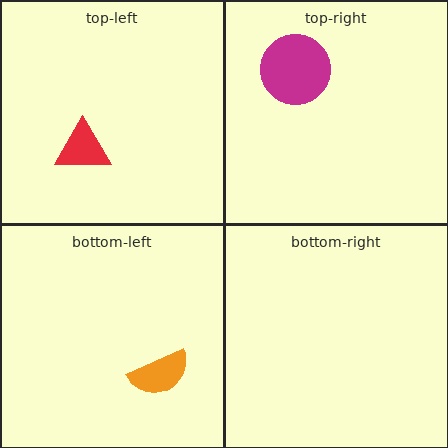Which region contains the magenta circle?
The top-right region.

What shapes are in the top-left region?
The red triangle.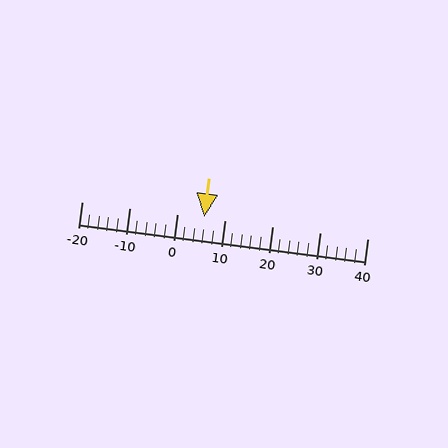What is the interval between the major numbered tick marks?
The major tick marks are spaced 10 units apart.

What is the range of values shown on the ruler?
The ruler shows values from -20 to 40.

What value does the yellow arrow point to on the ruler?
The yellow arrow points to approximately 6.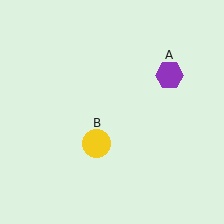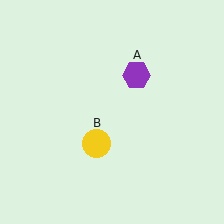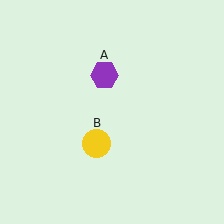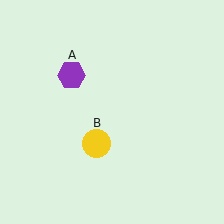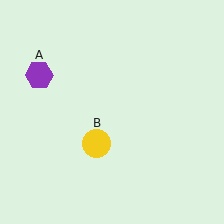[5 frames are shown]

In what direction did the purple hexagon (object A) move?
The purple hexagon (object A) moved left.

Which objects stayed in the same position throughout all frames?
Yellow circle (object B) remained stationary.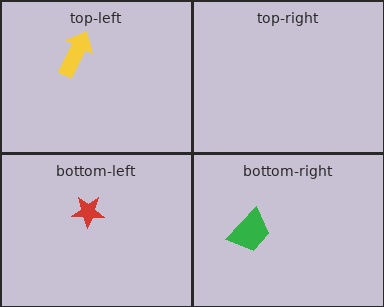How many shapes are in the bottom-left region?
1.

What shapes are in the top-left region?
The yellow arrow.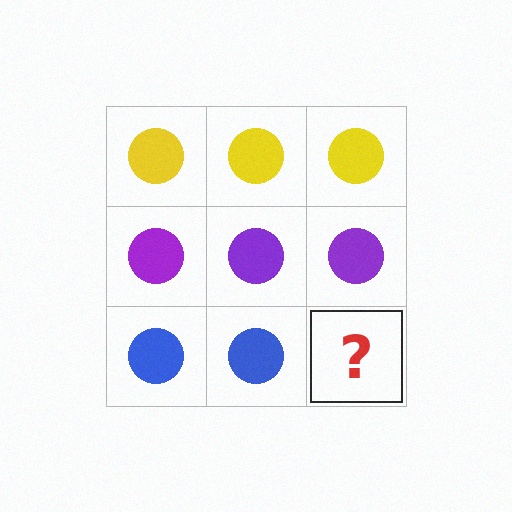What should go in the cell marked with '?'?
The missing cell should contain a blue circle.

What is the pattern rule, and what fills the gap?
The rule is that each row has a consistent color. The gap should be filled with a blue circle.